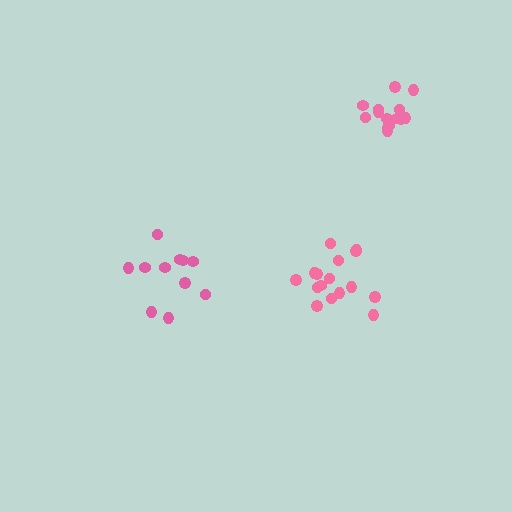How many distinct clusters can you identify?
There are 3 distinct clusters.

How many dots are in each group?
Group 1: 11 dots, Group 2: 14 dots, Group 3: 16 dots (41 total).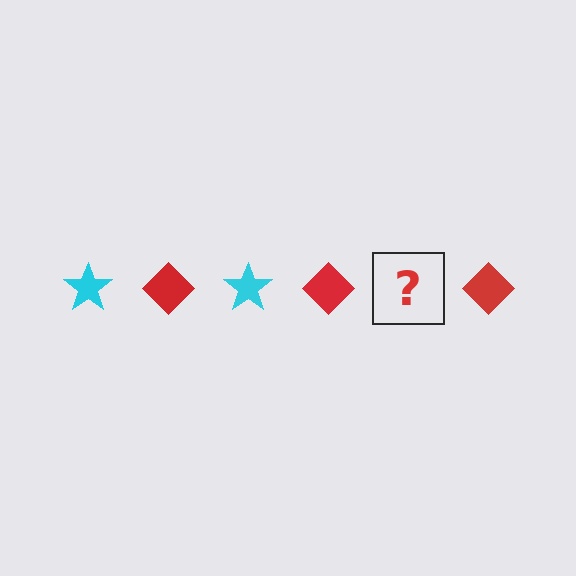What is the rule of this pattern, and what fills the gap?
The rule is that the pattern alternates between cyan star and red diamond. The gap should be filled with a cyan star.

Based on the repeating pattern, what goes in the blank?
The blank should be a cyan star.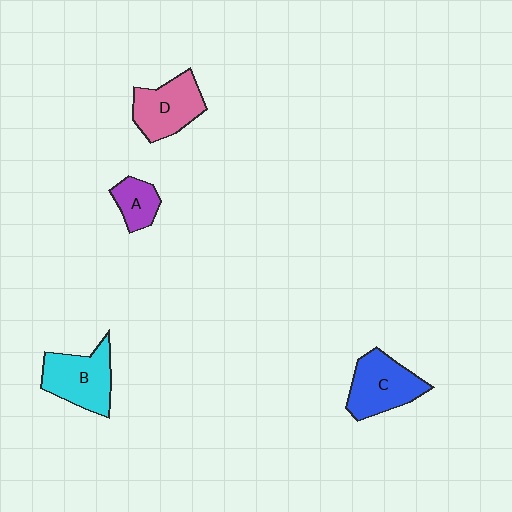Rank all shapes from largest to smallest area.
From largest to smallest: B (cyan), C (blue), D (pink), A (purple).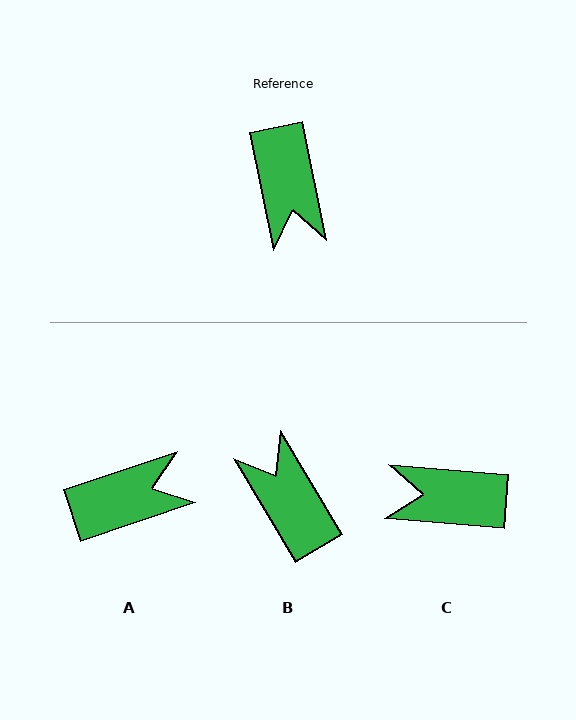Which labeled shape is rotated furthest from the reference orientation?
B, about 161 degrees away.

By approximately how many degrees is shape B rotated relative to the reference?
Approximately 161 degrees clockwise.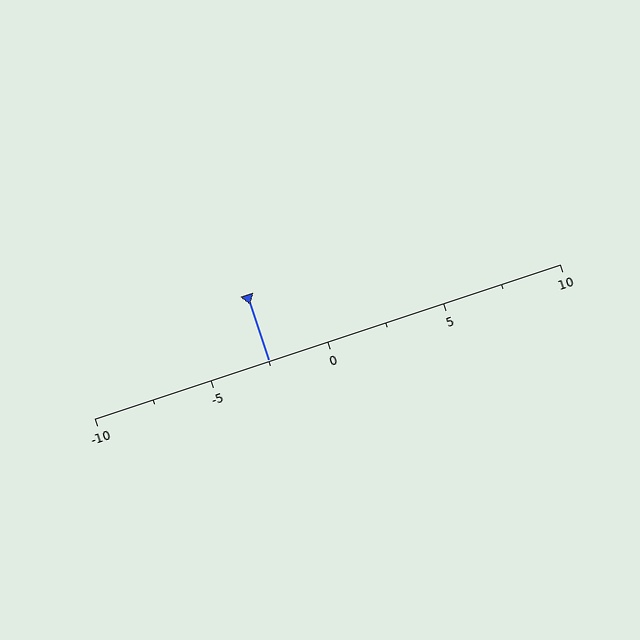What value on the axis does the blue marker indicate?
The marker indicates approximately -2.5.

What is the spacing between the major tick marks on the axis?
The major ticks are spaced 5 apart.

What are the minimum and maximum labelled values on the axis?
The axis runs from -10 to 10.